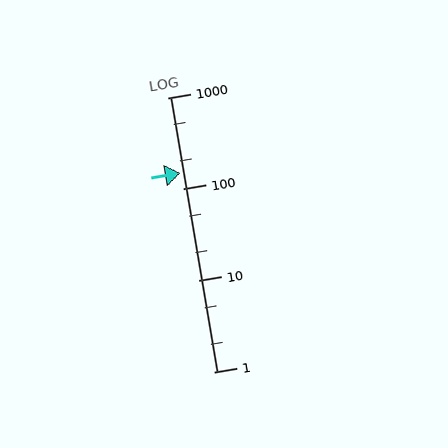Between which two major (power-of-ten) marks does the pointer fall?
The pointer is between 100 and 1000.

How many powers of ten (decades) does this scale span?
The scale spans 3 decades, from 1 to 1000.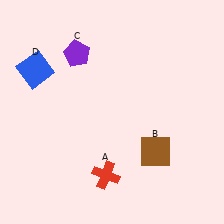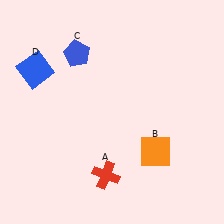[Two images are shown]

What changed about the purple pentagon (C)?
In Image 1, C is purple. In Image 2, it changed to blue.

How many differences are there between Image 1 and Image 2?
There are 2 differences between the two images.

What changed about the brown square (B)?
In Image 1, B is brown. In Image 2, it changed to orange.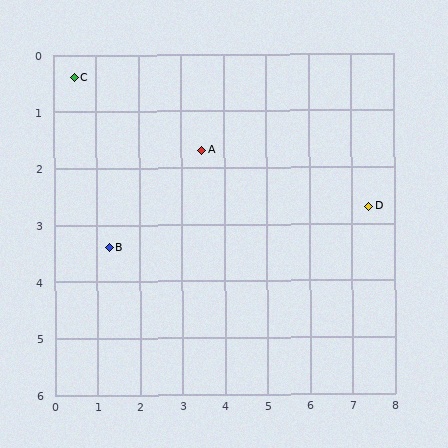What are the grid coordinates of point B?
Point B is at approximately (1.3, 3.4).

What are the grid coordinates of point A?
Point A is at approximately (3.5, 1.7).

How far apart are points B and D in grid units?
Points B and D are about 6.1 grid units apart.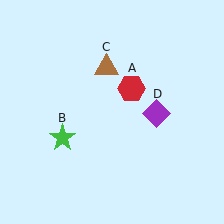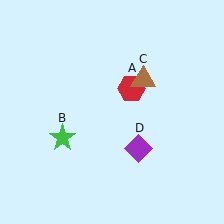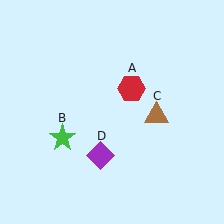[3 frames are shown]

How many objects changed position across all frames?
2 objects changed position: brown triangle (object C), purple diamond (object D).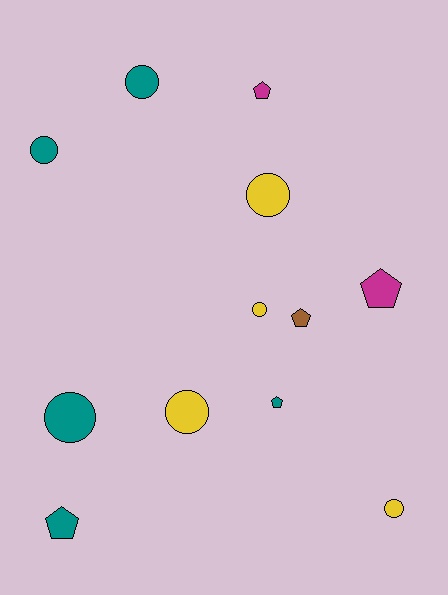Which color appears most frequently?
Teal, with 5 objects.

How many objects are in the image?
There are 12 objects.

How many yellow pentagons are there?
There are no yellow pentagons.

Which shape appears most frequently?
Circle, with 7 objects.